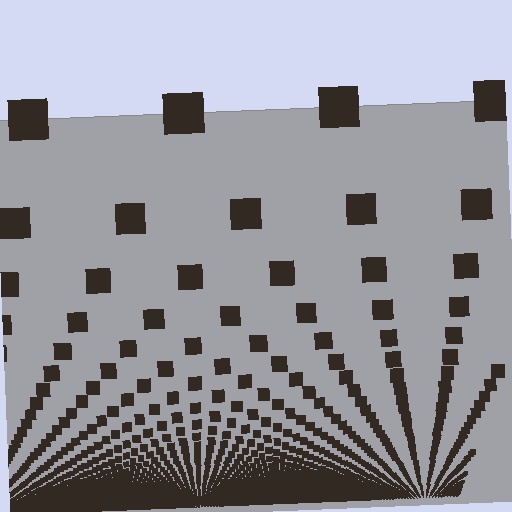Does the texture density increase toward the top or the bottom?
Density increases toward the bottom.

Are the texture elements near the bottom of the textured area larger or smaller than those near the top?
Smaller. The gradient is inverted — elements near the bottom are smaller and denser.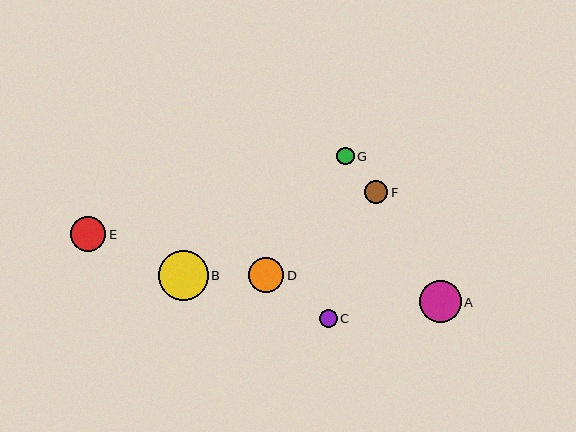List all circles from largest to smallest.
From largest to smallest: B, A, E, D, F, C, G.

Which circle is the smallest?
Circle G is the smallest with a size of approximately 18 pixels.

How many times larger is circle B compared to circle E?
Circle B is approximately 1.4 times the size of circle E.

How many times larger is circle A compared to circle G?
Circle A is approximately 2.4 times the size of circle G.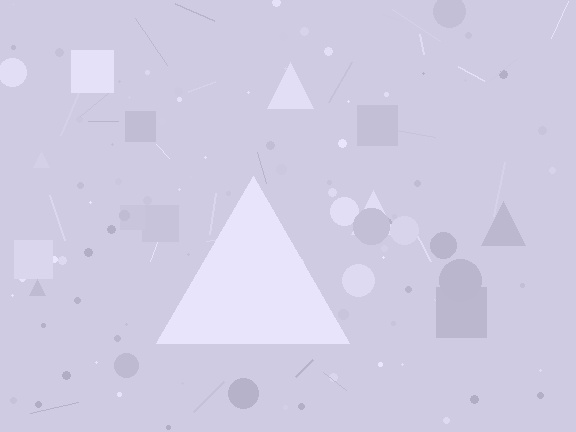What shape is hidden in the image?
A triangle is hidden in the image.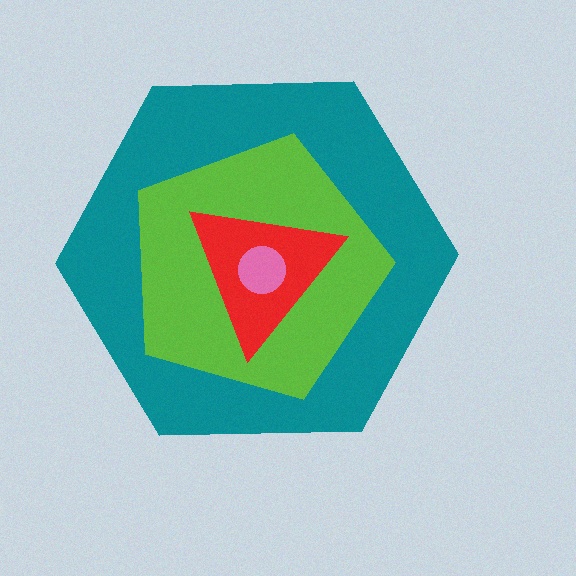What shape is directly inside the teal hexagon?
The lime pentagon.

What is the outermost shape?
The teal hexagon.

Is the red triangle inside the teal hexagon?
Yes.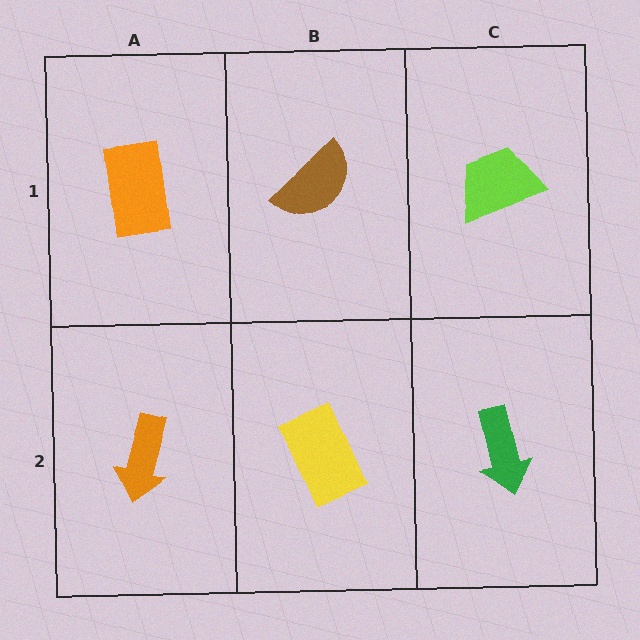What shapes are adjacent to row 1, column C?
A green arrow (row 2, column C), a brown semicircle (row 1, column B).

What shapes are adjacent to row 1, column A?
An orange arrow (row 2, column A), a brown semicircle (row 1, column B).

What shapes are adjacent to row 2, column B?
A brown semicircle (row 1, column B), an orange arrow (row 2, column A), a green arrow (row 2, column C).